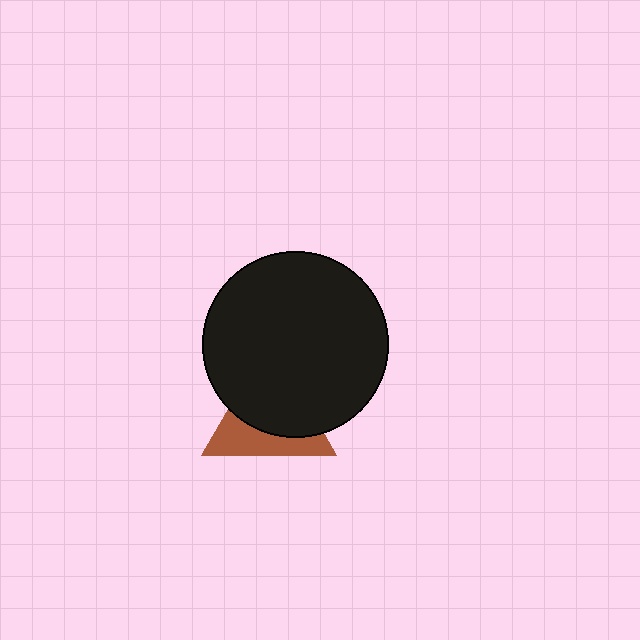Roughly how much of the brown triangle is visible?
A small part of it is visible (roughly 39%).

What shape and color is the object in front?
The object in front is a black circle.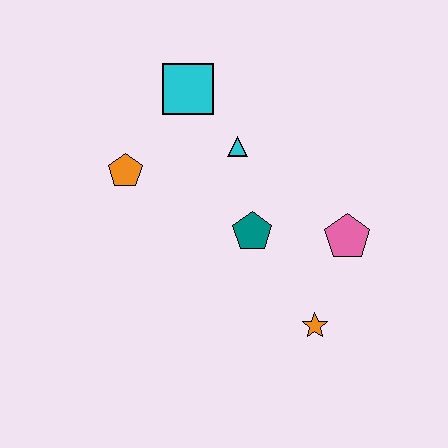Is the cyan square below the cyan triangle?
No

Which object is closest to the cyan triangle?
The cyan square is closest to the cyan triangle.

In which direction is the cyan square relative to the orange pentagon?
The cyan square is above the orange pentagon.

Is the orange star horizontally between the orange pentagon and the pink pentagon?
Yes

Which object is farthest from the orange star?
The cyan square is farthest from the orange star.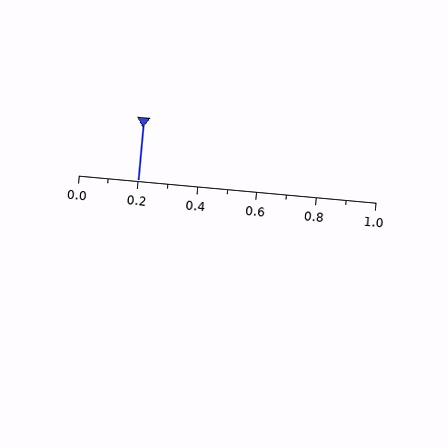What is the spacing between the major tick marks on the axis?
The major ticks are spaced 0.2 apart.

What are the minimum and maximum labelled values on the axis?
The axis runs from 0.0 to 1.0.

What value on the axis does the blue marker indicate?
The marker indicates approximately 0.2.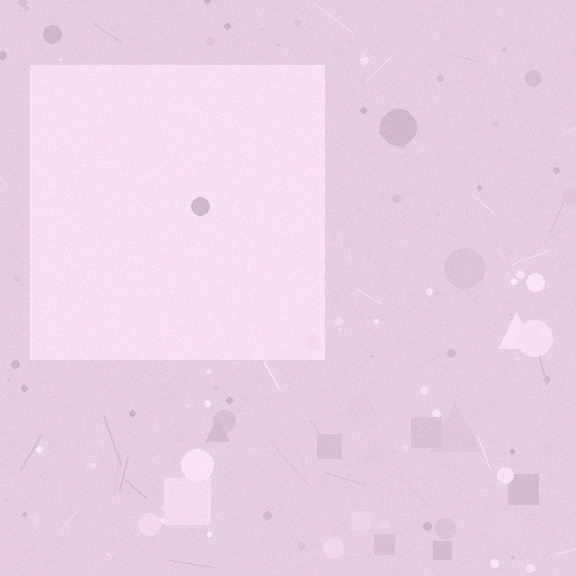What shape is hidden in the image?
A square is hidden in the image.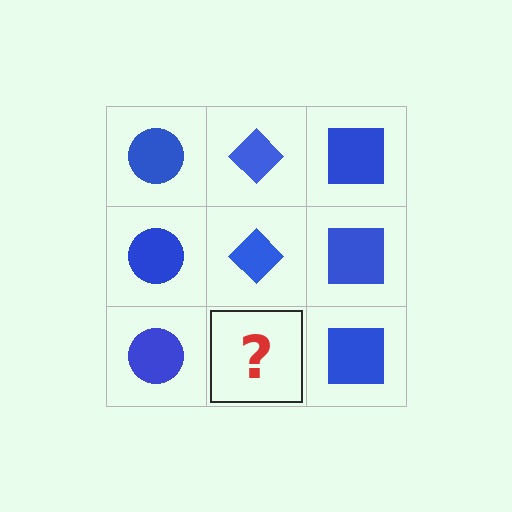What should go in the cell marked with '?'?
The missing cell should contain a blue diamond.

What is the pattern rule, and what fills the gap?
The rule is that each column has a consistent shape. The gap should be filled with a blue diamond.